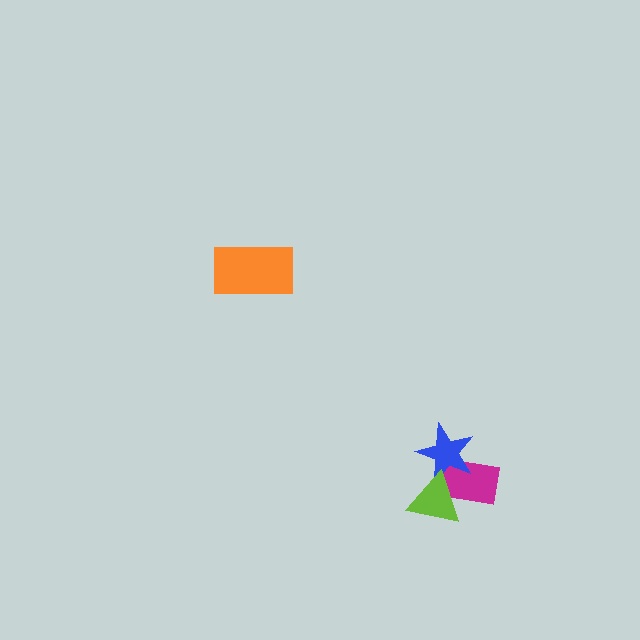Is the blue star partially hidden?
Yes, it is partially covered by another shape.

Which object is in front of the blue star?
The lime triangle is in front of the blue star.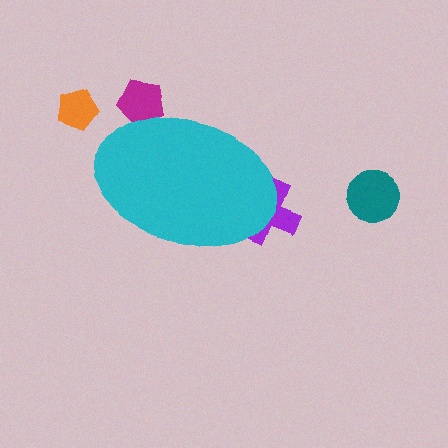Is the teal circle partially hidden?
No, the teal circle is fully visible.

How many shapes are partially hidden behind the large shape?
2 shapes are partially hidden.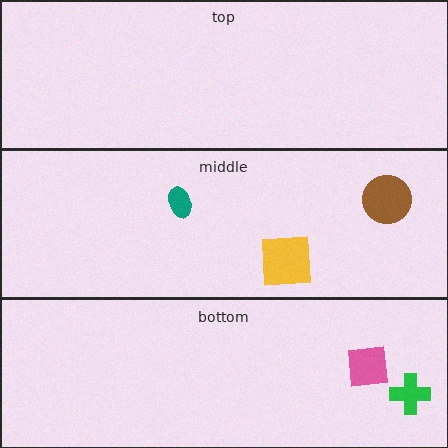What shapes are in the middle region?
The teal ellipse, the brown circle, the yellow square.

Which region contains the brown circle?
The middle region.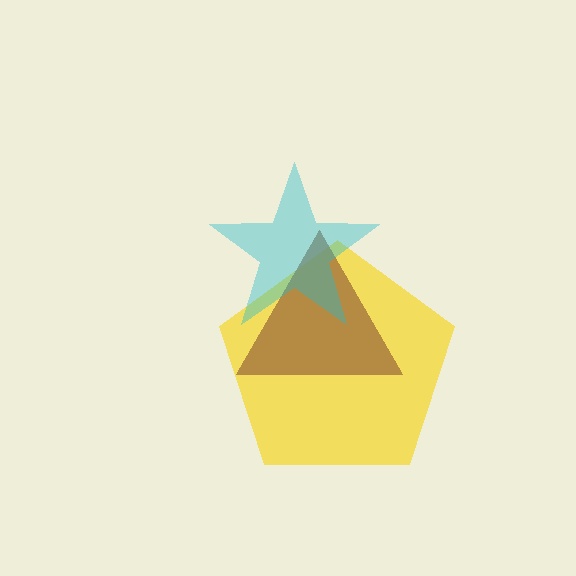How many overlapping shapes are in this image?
There are 3 overlapping shapes in the image.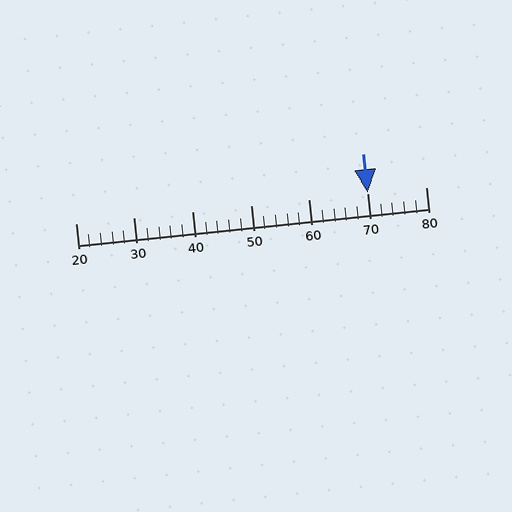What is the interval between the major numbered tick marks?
The major tick marks are spaced 10 units apart.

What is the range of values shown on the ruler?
The ruler shows values from 20 to 80.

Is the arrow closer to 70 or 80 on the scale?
The arrow is closer to 70.